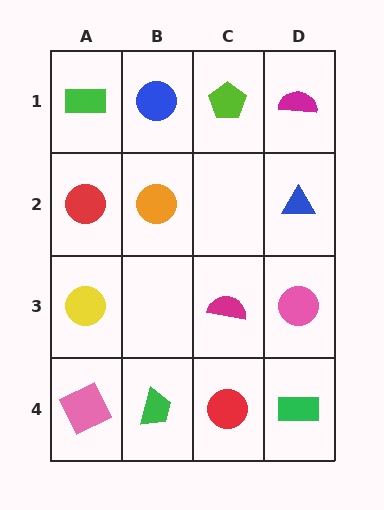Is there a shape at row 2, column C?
No, that cell is empty.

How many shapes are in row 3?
3 shapes.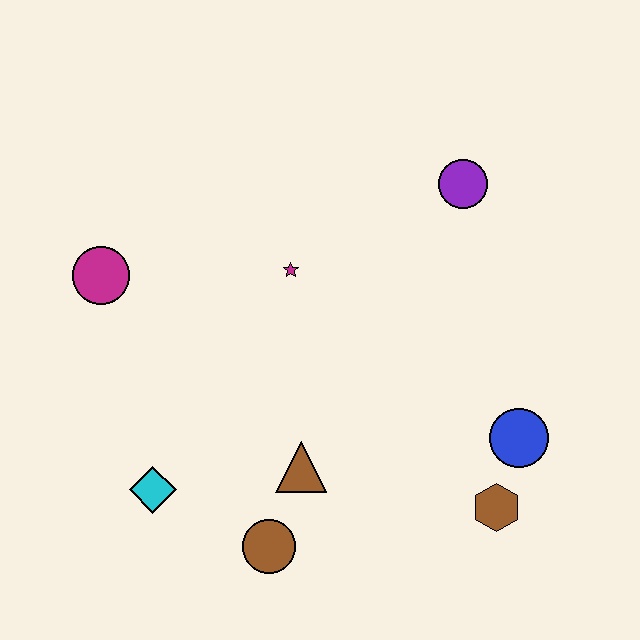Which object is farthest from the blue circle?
The magenta circle is farthest from the blue circle.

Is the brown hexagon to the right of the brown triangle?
Yes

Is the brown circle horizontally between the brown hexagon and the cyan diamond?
Yes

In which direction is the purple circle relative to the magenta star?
The purple circle is to the right of the magenta star.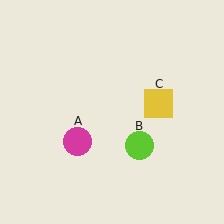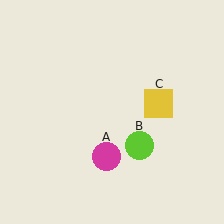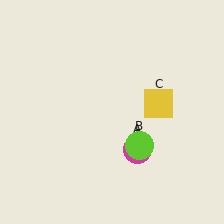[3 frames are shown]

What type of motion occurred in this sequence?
The magenta circle (object A) rotated counterclockwise around the center of the scene.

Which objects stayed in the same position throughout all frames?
Lime circle (object B) and yellow square (object C) remained stationary.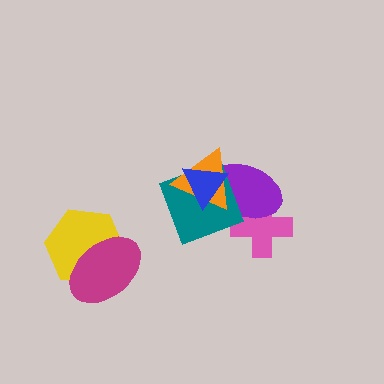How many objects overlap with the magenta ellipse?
1 object overlaps with the magenta ellipse.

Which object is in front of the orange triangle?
The blue triangle is in front of the orange triangle.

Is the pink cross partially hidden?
Yes, it is partially covered by another shape.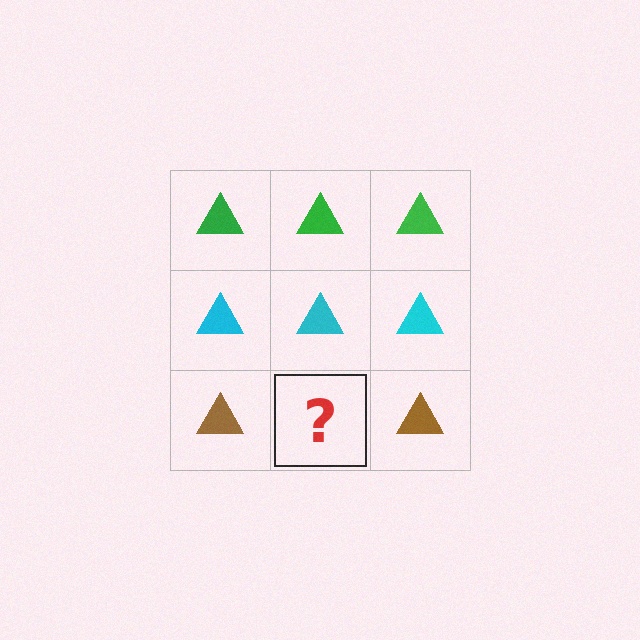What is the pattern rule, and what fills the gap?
The rule is that each row has a consistent color. The gap should be filled with a brown triangle.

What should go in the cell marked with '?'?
The missing cell should contain a brown triangle.